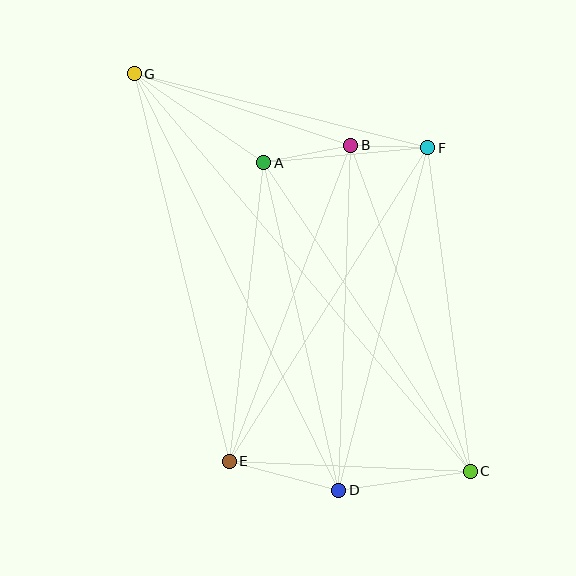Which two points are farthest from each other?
Points C and G are farthest from each other.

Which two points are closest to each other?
Points B and F are closest to each other.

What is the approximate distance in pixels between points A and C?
The distance between A and C is approximately 371 pixels.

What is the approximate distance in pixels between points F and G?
The distance between F and G is approximately 303 pixels.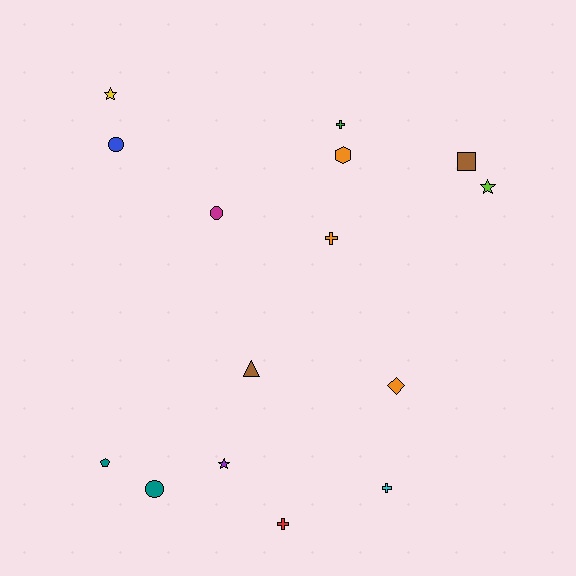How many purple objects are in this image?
There is 1 purple object.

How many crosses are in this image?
There are 4 crosses.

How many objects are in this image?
There are 15 objects.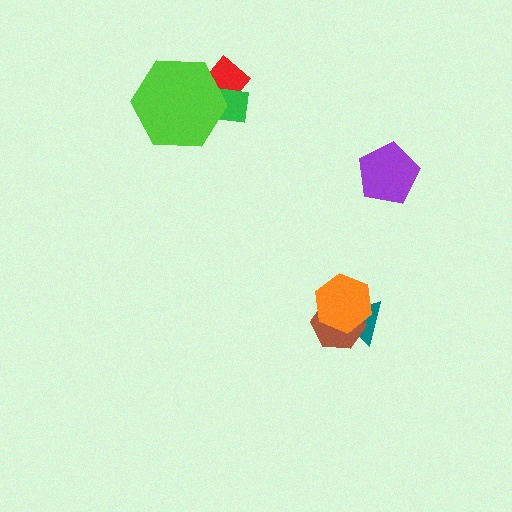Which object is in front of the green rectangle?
The lime hexagon is in front of the green rectangle.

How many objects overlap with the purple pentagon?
0 objects overlap with the purple pentagon.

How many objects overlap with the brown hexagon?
2 objects overlap with the brown hexagon.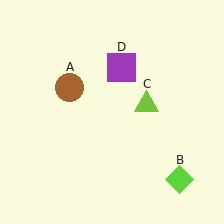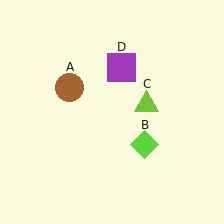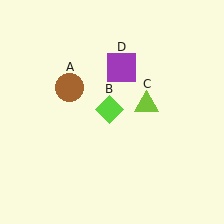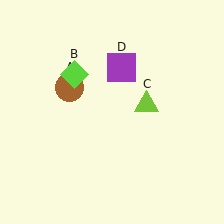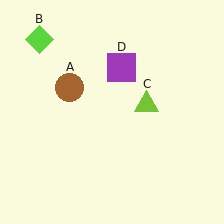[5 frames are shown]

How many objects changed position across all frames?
1 object changed position: lime diamond (object B).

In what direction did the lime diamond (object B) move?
The lime diamond (object B) moved up and to the left.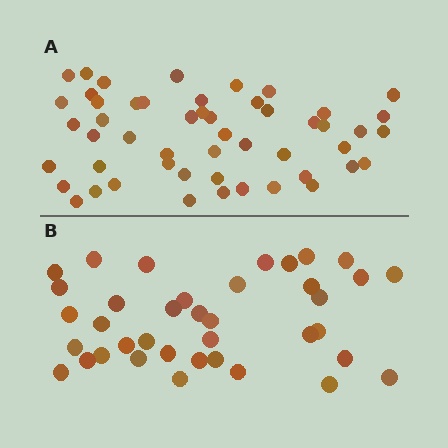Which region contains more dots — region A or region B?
Region A (the top region) has more dots.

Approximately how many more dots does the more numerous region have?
Region A has approximately 15 more dots than region B.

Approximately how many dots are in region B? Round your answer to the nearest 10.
About 40 dots. (The exact count is 38, which rounds to 40.)